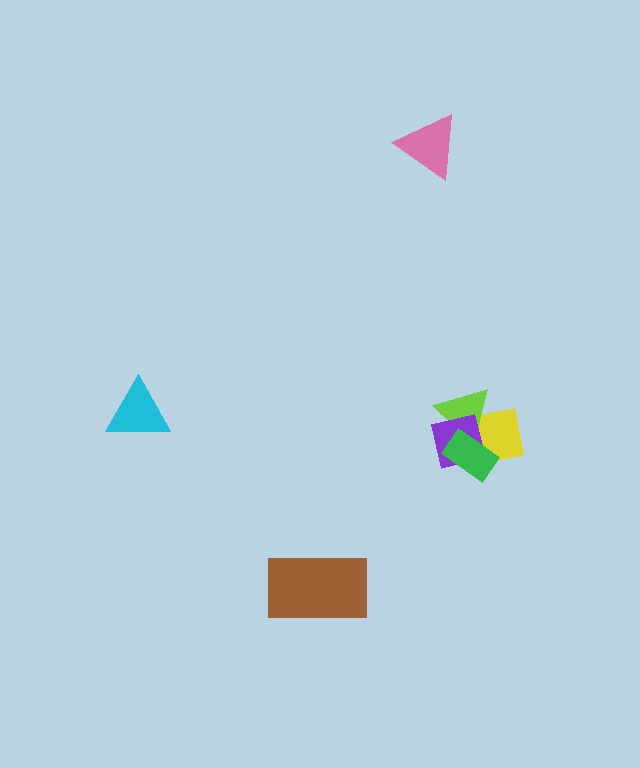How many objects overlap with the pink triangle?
0 objects overlap with the pink triangle.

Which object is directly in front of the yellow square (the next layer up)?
The lime triangle is directly in front of the yellow square.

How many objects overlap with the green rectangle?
3 objects overlap with the green rectangle.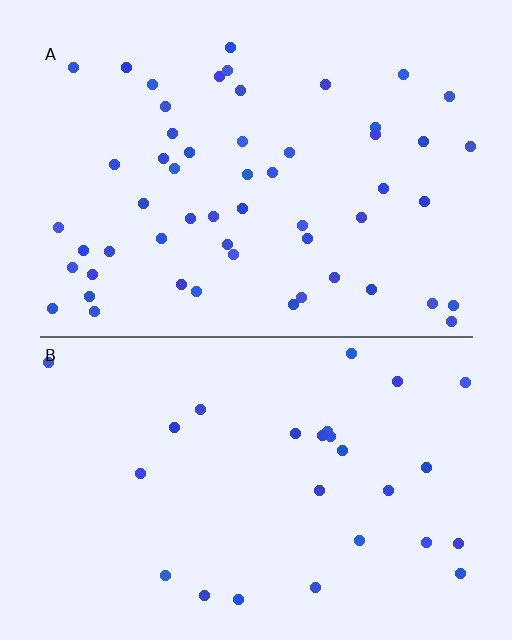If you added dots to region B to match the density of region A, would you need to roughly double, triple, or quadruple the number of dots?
Approximately double.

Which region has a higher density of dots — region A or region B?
A (the top).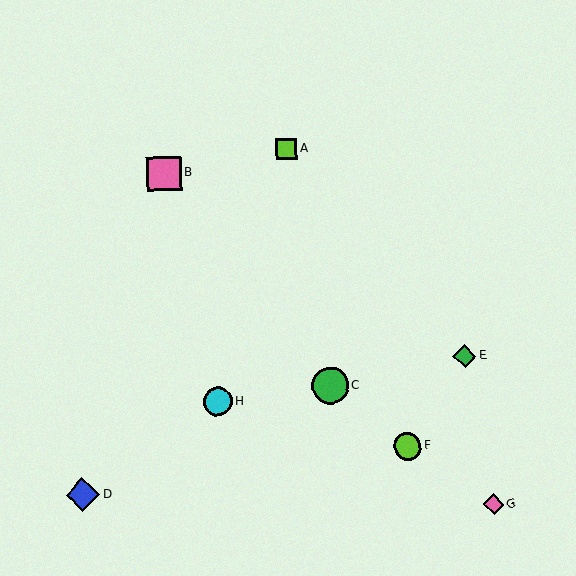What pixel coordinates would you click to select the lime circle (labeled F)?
Click at (408, 446) to select the lime circle F.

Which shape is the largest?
The green circle (labeled C) is the largest.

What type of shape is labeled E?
Shape E is a green diamond.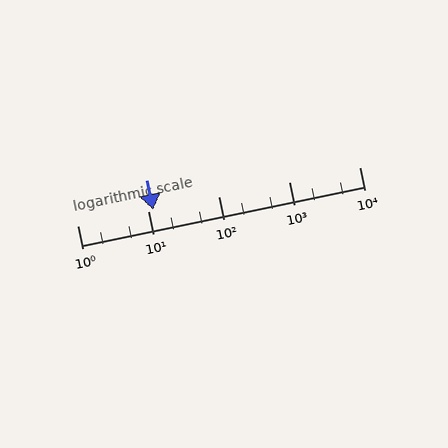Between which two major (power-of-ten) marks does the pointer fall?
The pointer is between 10 and 100.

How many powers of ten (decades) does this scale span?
The scale spans 4 decades, from 1 to 10000.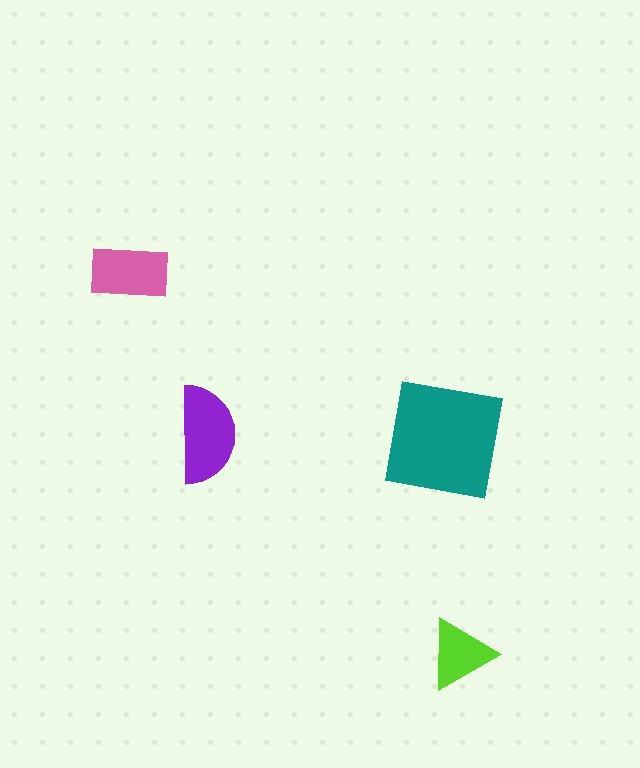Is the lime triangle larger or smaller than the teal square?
Smaller.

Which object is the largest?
The teal square.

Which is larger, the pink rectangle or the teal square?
The teal square.